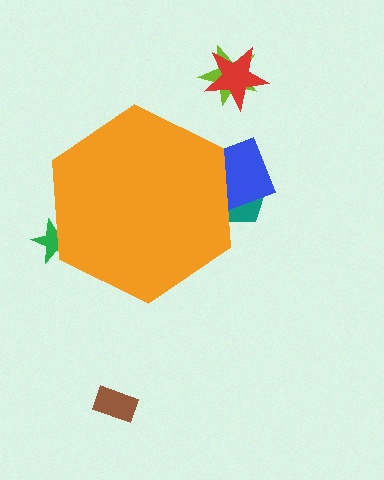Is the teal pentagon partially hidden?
Yes, the teal pentagon is partially hidden behind the orange hexagon.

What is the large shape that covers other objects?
An orange hexagon.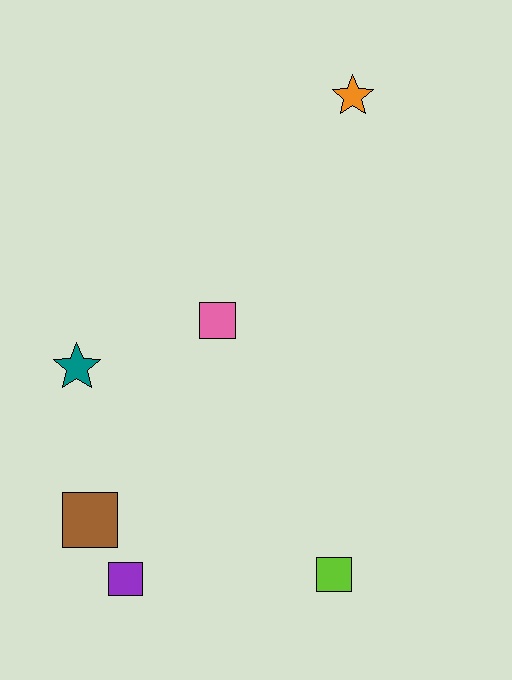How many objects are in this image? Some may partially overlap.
There are 6 objects.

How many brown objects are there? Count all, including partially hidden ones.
There is 1 brown object.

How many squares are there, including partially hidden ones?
There are 4 squares.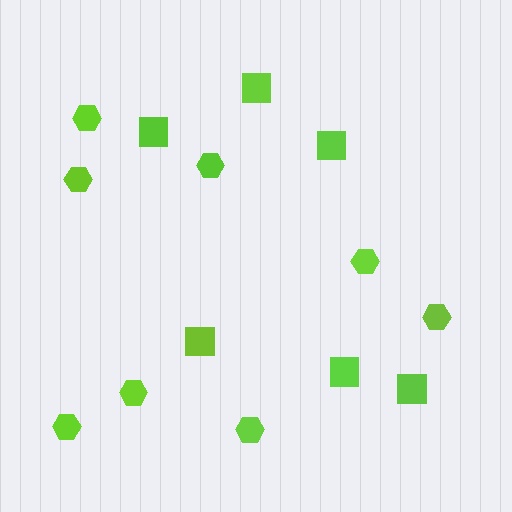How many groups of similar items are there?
There are 2 groups: one group of hexagons (8) and one group of squares (6).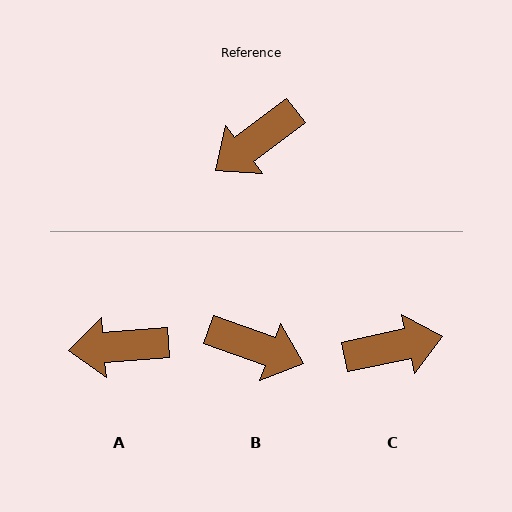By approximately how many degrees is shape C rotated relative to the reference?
Approximately 155 degrees counter-clockwise.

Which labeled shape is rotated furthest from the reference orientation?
C, about 155 degrees away.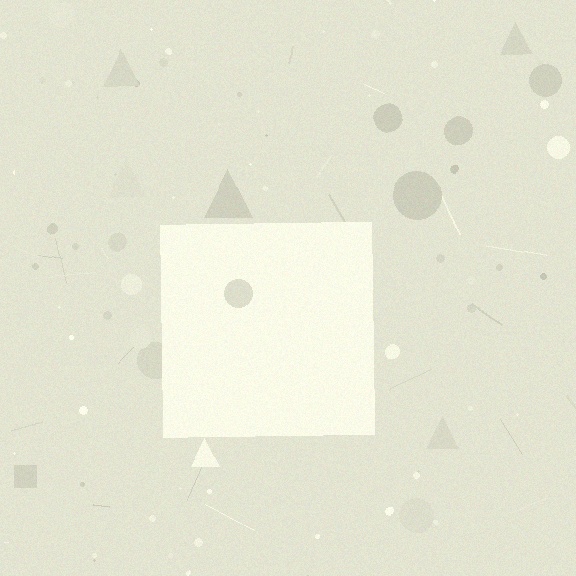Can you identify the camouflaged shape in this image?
The camouflaged shape is a square.